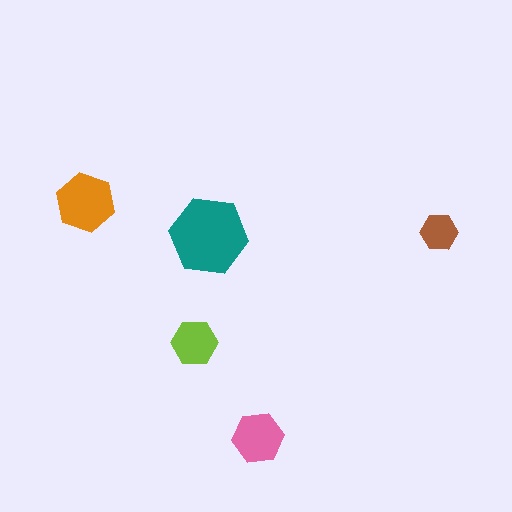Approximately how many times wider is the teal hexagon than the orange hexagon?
About 1.5 times wider.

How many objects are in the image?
There are 5 objects in the image.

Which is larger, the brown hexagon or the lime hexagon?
The lime one.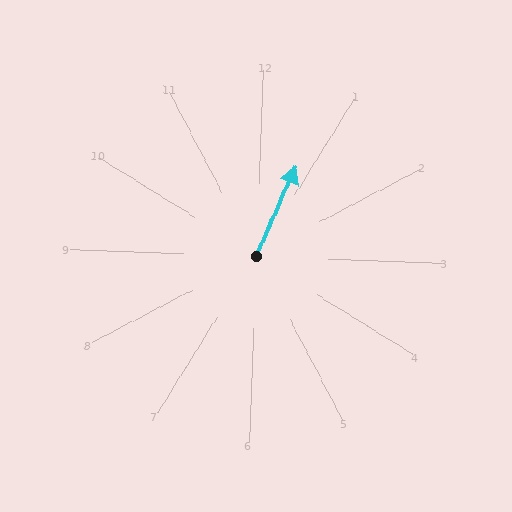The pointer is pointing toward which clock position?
Roughly 1 o'clock.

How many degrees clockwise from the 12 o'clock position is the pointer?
Approximately 22 degrees.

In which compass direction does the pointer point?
North.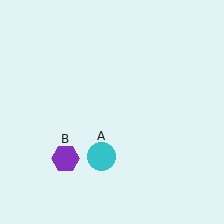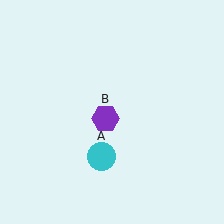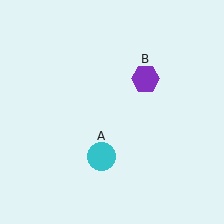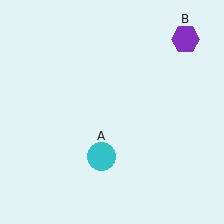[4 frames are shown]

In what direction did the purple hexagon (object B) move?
The purple hexagon (object B) moved up and to the right.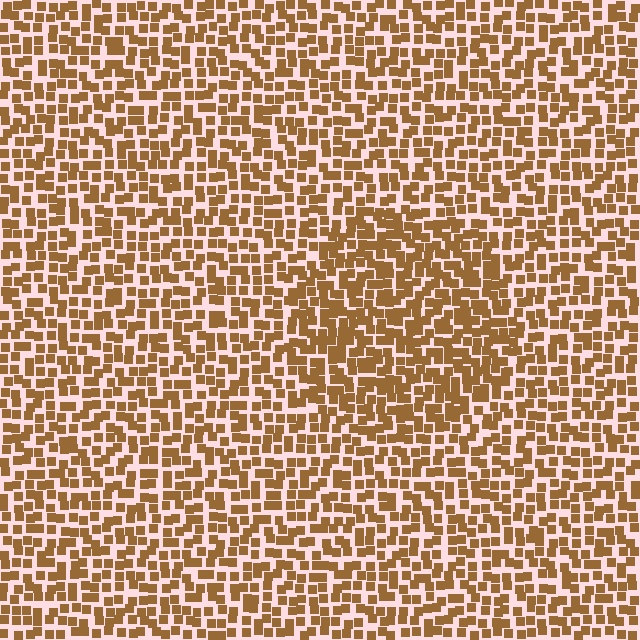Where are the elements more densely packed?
The elements are more densely packed inside the circle boundary.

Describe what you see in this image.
The image contains small brown elements arranged at two different densities. A circle-shaped region is visible where the elements are more densely packed than the surrounding area.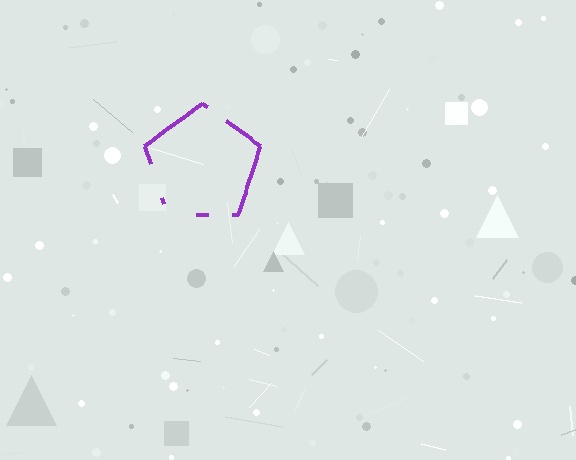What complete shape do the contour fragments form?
The contour fragments form a pentagon.